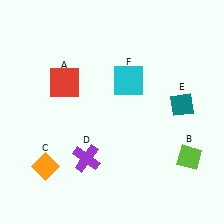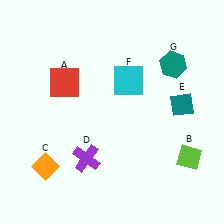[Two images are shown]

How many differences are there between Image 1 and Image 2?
There is 1 difference between the two images.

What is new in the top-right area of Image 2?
A teal hexagon (G) was added in the top-right area of Image 2.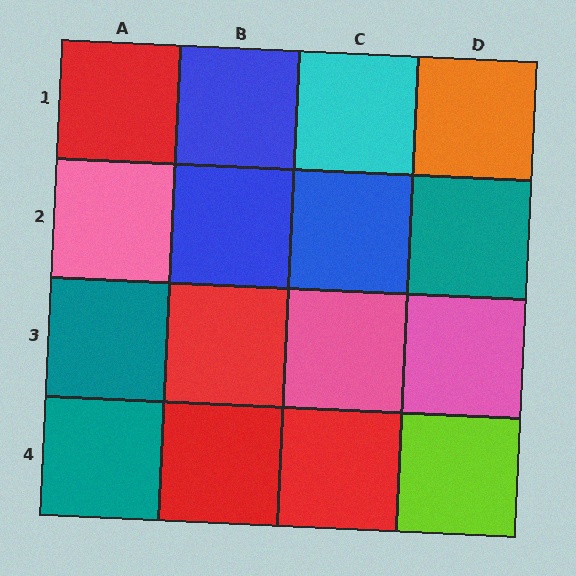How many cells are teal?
3 cells are teal.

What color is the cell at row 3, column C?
Pink.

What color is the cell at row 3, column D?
Pink.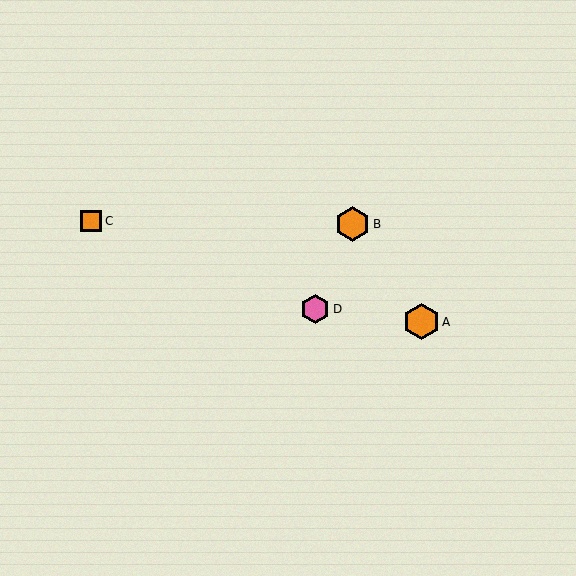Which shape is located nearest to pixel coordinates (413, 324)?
The orange hexagon (labeled A) at (421, 322) is nearest to that location.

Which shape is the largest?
The orange hexagon (labeled A) is the largest.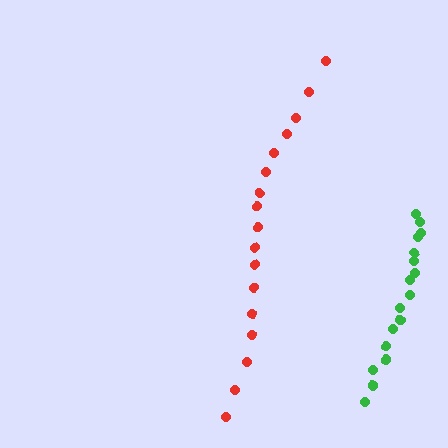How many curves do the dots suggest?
There are 2 distinct paths.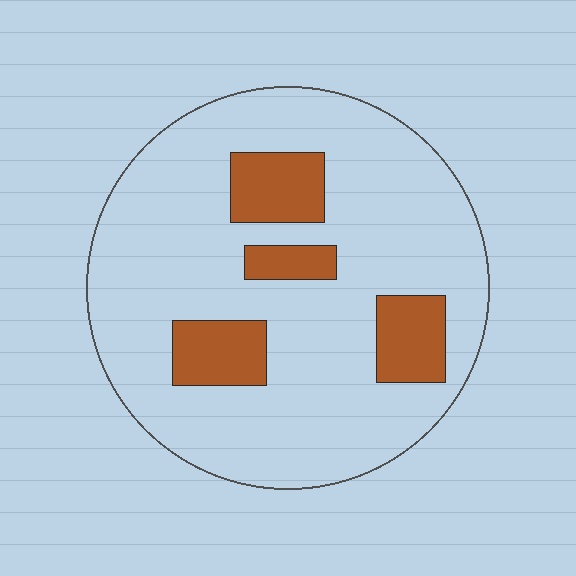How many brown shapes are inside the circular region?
4.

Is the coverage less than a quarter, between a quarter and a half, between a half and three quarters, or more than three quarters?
Less than a quarter.